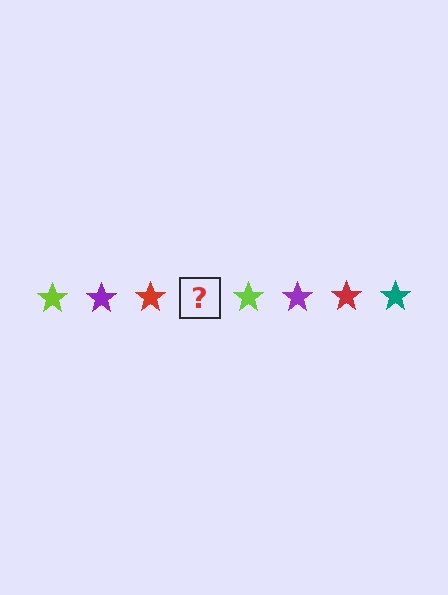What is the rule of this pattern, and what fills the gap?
The rule is that the pattern cycles through lime, purple, red, teal stars. The gap should be filled with a teal star.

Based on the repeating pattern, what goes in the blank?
The blank should be a teal star.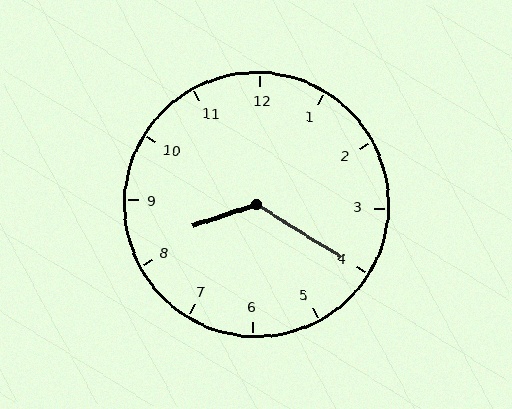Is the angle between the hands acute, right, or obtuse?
It is obtuse.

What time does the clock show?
8:20.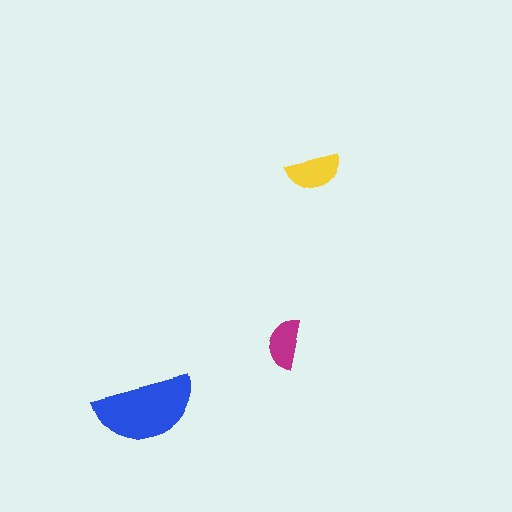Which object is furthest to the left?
The blue semicircle is leftmost.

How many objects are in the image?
There are 3 objects in the image.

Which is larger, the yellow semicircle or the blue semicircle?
The blue one.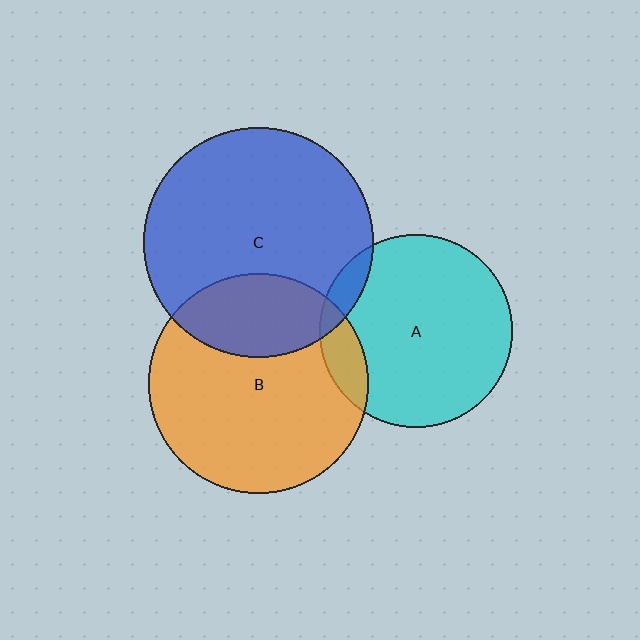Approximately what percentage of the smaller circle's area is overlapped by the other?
Approximately 10%.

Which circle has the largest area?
Circle C (blue).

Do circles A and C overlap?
Yes.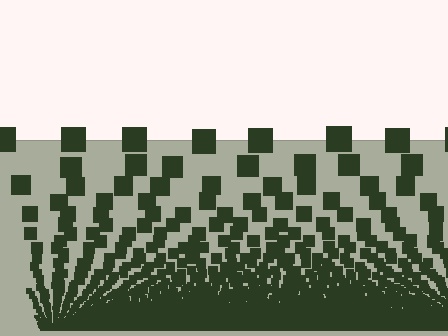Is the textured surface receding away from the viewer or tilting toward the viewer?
The surface appears to tilt toward the viewer. Texture elements get larger and sparser toward the top.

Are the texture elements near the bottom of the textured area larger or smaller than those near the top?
Smaller. The gradient is inverted — elements near the bottom are smaller and denser.